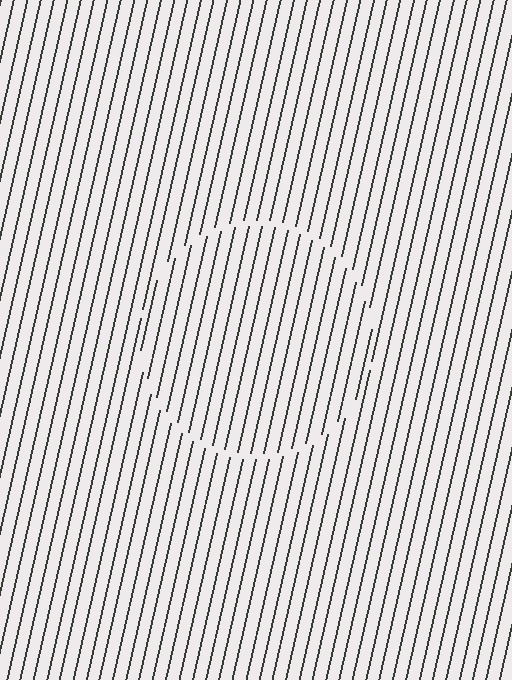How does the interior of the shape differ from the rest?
The interior of the shape contains the same grating, shifted by half a period — the contour is defined by the phase discontinuity where line-ends from the inner and outer gratings abut.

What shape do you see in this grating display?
An illusory circle. The interior of the shape contains the same grating, shifted by half a period — the contour is defined by the phase discontinuity where line-ends from the inner and outer gratings abut.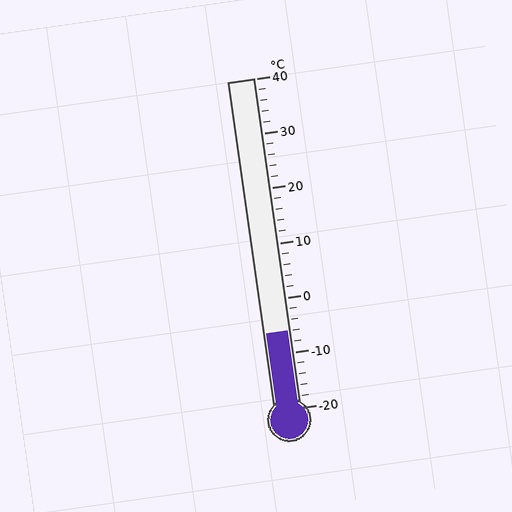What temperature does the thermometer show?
The thermometer shows approximately -6°C.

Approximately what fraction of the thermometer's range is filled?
The thermometer is filled to approximately 25% of its range.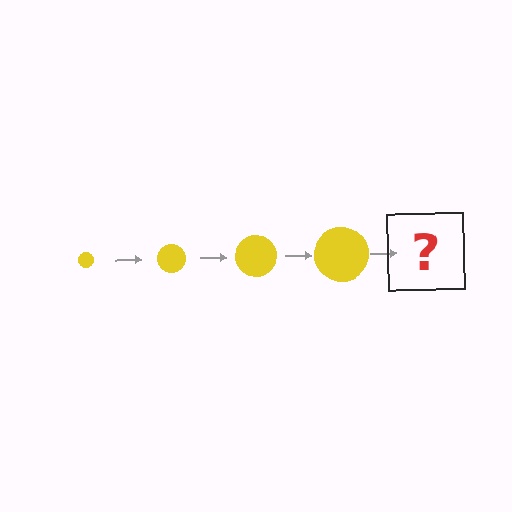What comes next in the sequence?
The next element should be a yellow circle, larger than the previous one.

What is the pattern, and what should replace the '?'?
The pattern is that the circle gets progressively larger each step. The '?' should be a yellow circle, larger than the previous one.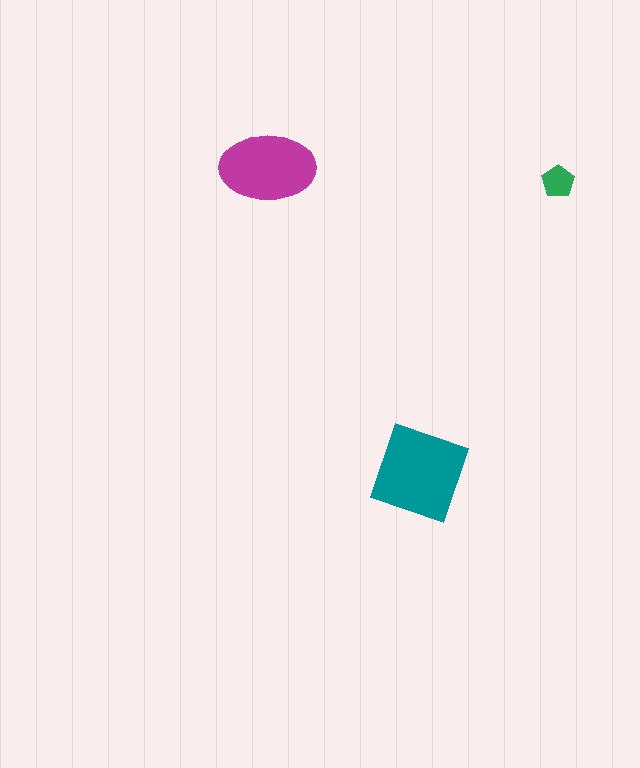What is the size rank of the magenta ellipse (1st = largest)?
2nd.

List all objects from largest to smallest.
The teal diamond, the magenta ellipse, the green pentagon.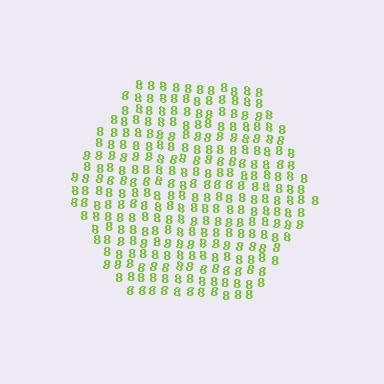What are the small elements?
The small elements are digit 8's.